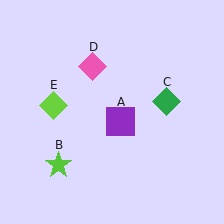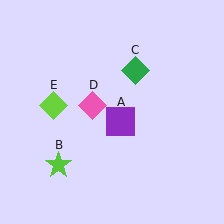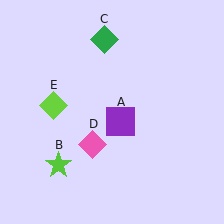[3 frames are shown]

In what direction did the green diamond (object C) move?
The green diamond (object C) moved up and to the left.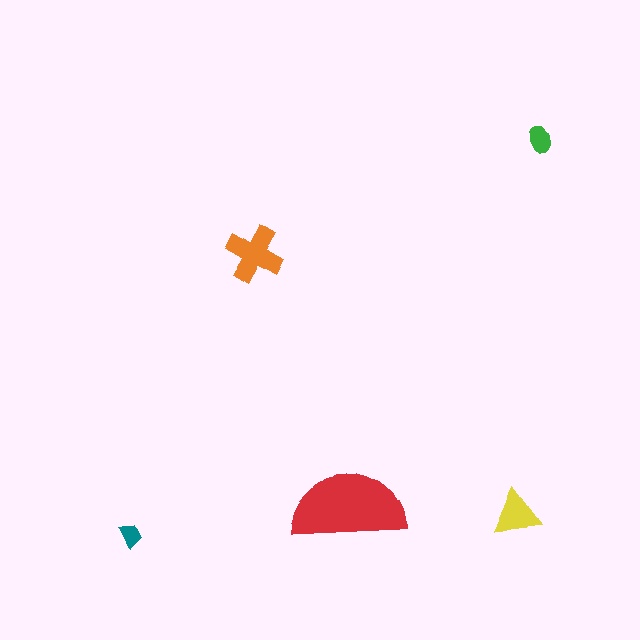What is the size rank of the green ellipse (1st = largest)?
4th.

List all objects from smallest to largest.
The teal trapezoid, the green ellipse, the yellow triangle, the orange cross, the red semicircle.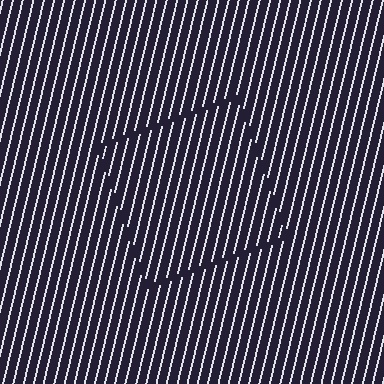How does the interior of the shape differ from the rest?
The interior of the shape contains the same grating, shifted by half a period — the contour is defined by the phase discontinuity where line-ends from the inner and outer gratings abut.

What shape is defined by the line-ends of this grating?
An illusory square. The interior of the shape contains the same grating, shifted by half a period — the contour is defined by the phase discontinuity where line-ends from the inner and outer gratings abut.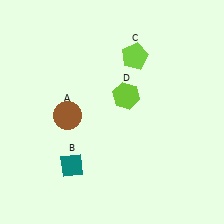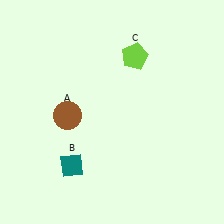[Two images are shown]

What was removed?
The lime hexagon (D) was removed in Image 2.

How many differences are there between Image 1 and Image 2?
There is 1 difference between the two images.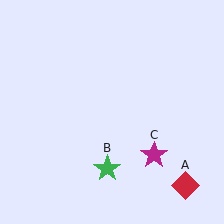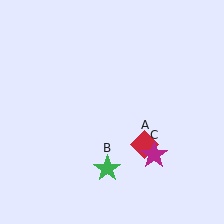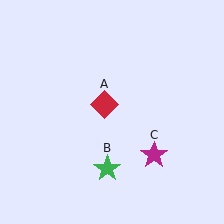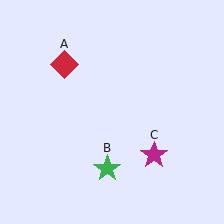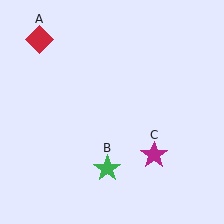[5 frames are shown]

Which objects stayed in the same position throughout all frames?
Green star (object B) and magenta star (object C) remained stationary.